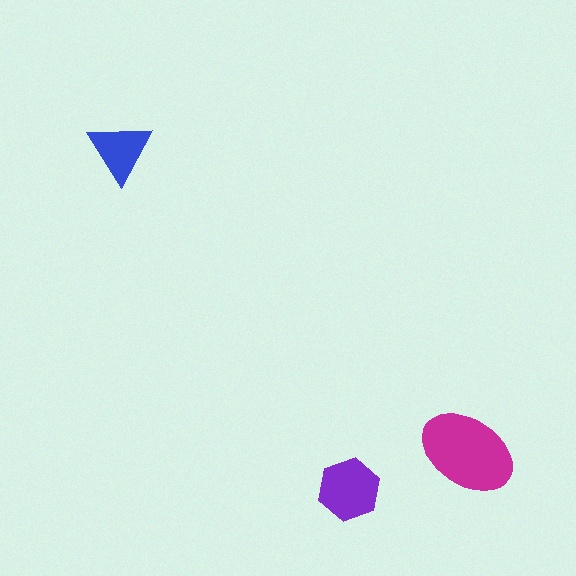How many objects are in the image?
There are 3 objects in the image.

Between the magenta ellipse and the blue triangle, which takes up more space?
The magenta ellipse.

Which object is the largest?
The magenta ellipse.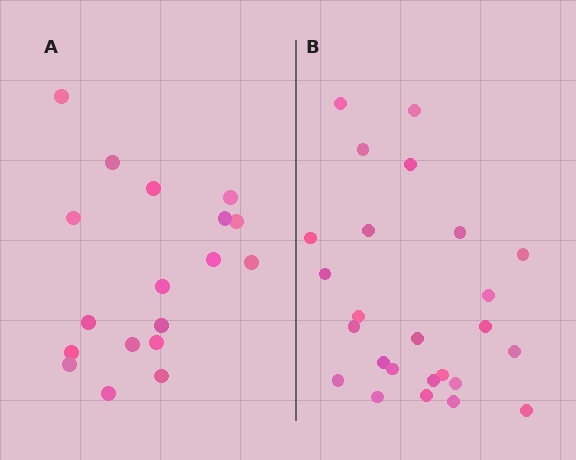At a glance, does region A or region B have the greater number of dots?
Region B (the right region) has more dots.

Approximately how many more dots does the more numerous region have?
Region B has roughly 8 or so more dots than region A.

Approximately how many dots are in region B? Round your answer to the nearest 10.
About 20 dots. (The exact count is 25, which rounds to 20.)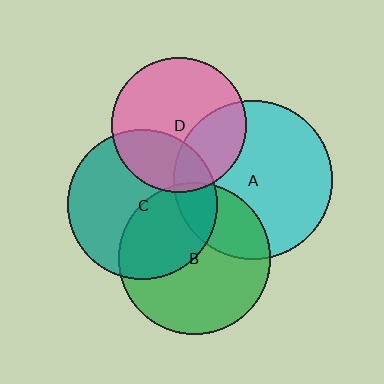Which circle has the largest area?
Circle A (cyan).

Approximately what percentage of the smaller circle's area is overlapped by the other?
Approximately 30%.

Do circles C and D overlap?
Yes.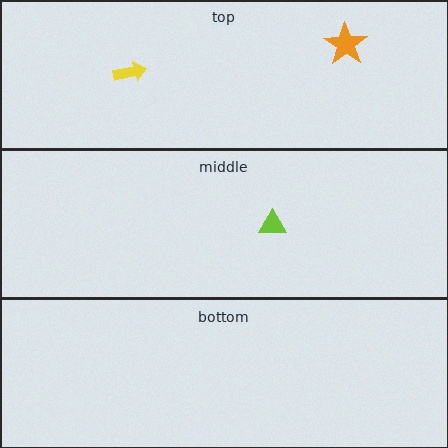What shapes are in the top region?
The yellow arrow, the orange star.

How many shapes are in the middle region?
1.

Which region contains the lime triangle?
The middle region.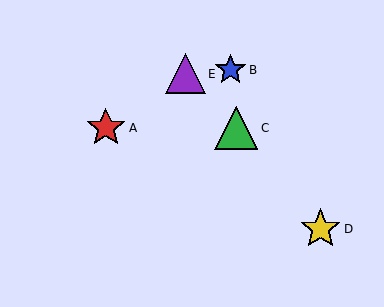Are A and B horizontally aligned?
No, A is at y≈128 and B is at y≈70.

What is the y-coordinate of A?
Object A is at y≈128.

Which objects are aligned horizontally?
Objects A, C are aligned horizontally.